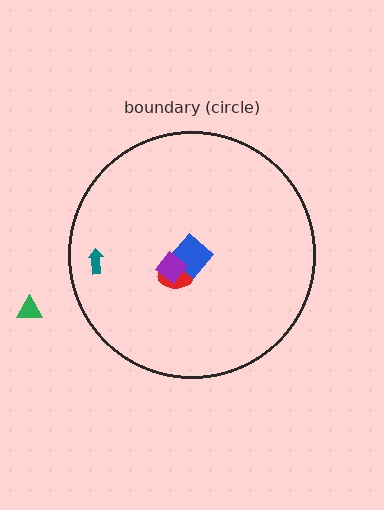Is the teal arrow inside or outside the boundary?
Inside.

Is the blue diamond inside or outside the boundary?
Inside.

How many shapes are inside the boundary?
4 inside, 1 outside.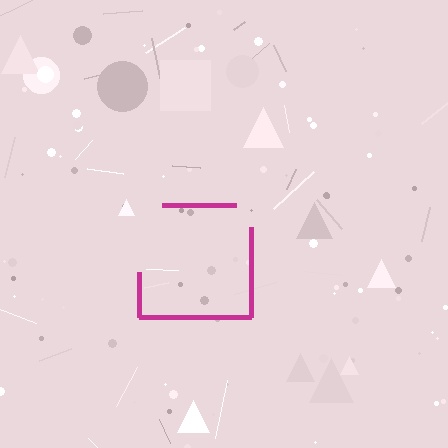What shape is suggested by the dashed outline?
The dashed outline suggests a square.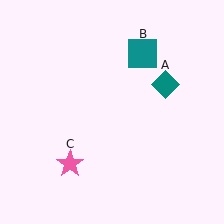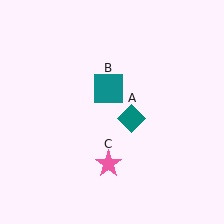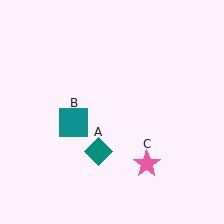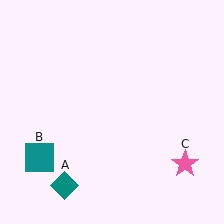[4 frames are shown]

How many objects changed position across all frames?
3 objects changed position: teal diamond (object A), teal square (object B), pink star (object C).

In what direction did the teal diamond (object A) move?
The teal diamond (object A) moved down and to the left.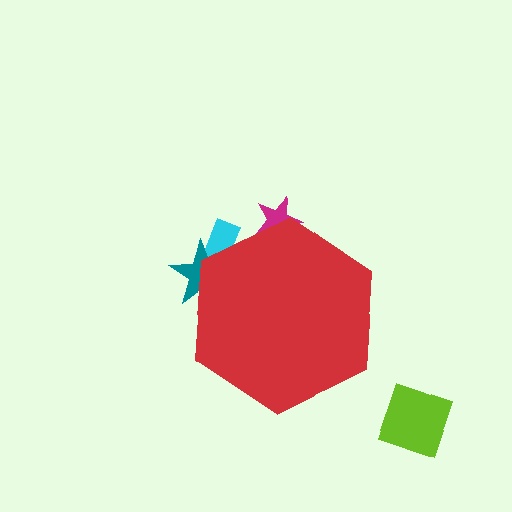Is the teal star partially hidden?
Yes, the teal star is partially hidden behind the red hexagon.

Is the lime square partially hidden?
No, the lime square is fully visible.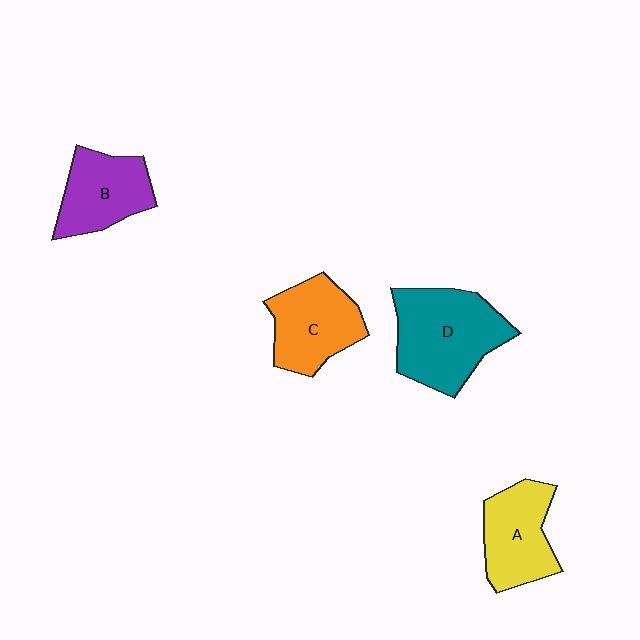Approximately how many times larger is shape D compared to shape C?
Approximately 1.3 times.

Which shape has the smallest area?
Shape B (purple).